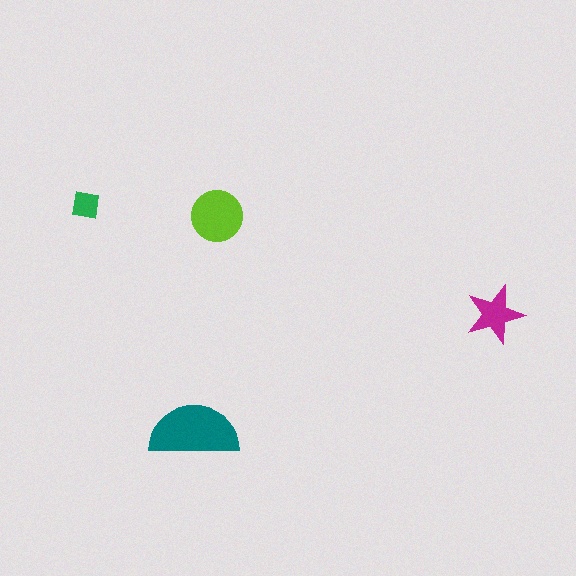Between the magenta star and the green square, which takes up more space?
The magenta star.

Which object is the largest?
The teal semicircle.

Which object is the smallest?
The green square.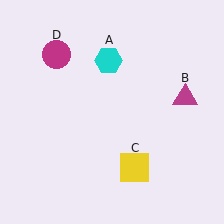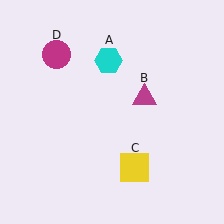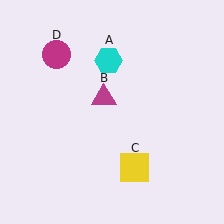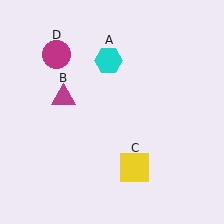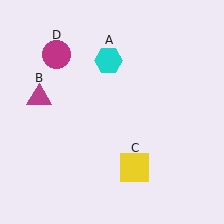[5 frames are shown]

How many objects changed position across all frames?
1 object changed position: magenta triangle (object B).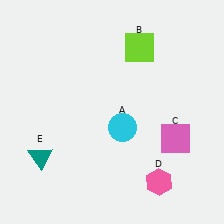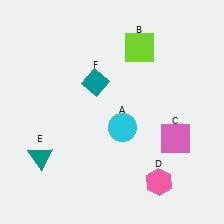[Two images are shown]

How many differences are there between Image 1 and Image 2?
There is 1 difference between the two images.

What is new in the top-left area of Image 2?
A teal diamond (F) was added in the top-left area of Image 2.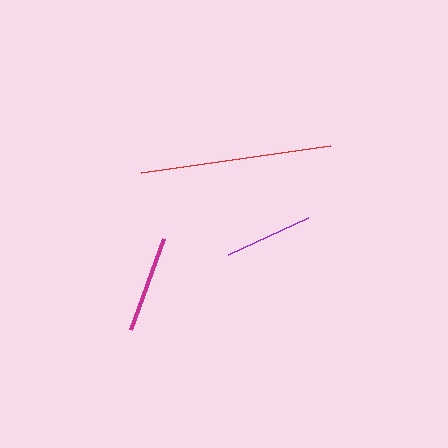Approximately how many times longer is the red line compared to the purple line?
The red line is approximately 2.2 times the length of the purple line.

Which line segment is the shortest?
The purple line is the shortest at approximately 88 pixels.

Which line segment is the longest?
The red line is the longest at approximately 191 pixels.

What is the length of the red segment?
The red segment is approximately 191 pixels long.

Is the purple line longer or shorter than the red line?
The red line is longer than the purple line.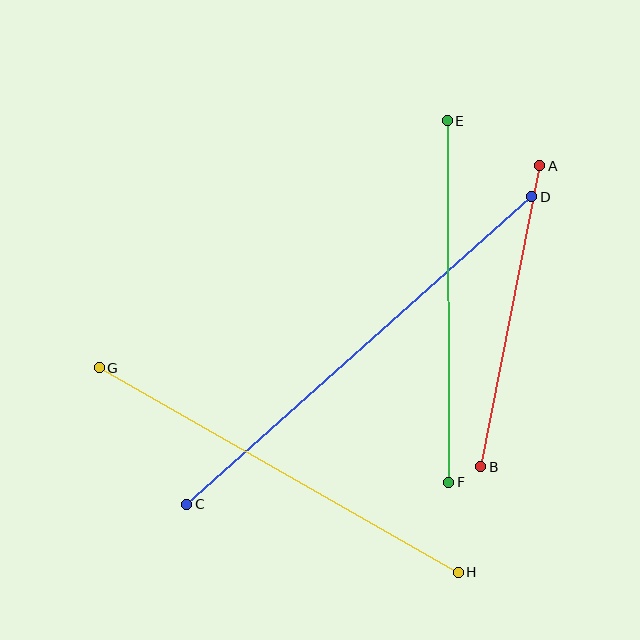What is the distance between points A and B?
The distance is approximately 307 pixels.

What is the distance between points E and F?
The distance is approximately 361 pixels.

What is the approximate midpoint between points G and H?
The midpoint is at approximately (279, 470) pixels.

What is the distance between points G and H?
The distance is approximately 413 pixels.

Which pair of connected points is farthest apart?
Points C and D are farthest apart.